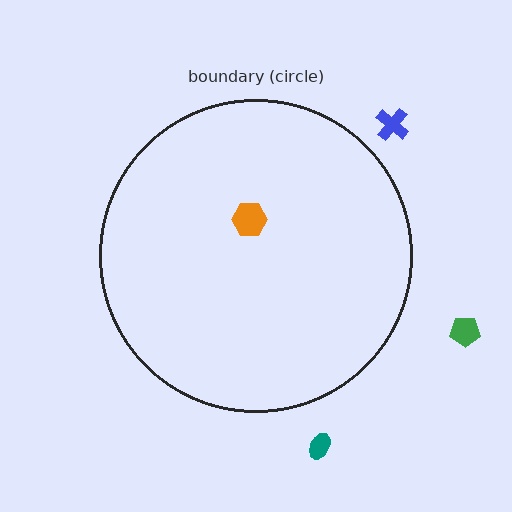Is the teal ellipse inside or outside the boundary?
Outside.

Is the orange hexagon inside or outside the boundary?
Inside.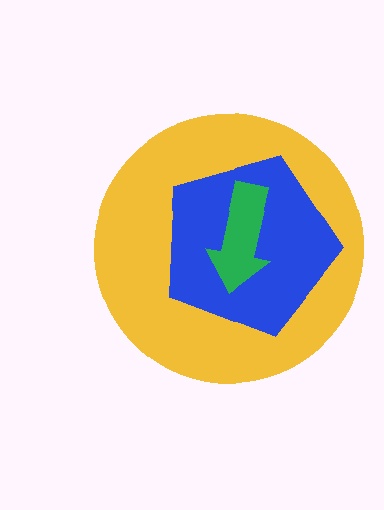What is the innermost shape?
The green arrow.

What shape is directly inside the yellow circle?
The blue pentagon.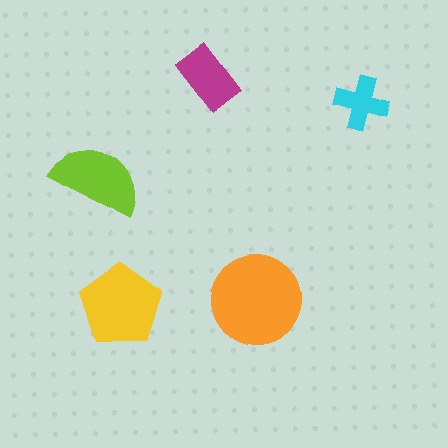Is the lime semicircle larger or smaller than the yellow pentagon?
Smaller.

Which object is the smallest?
The cyan cross.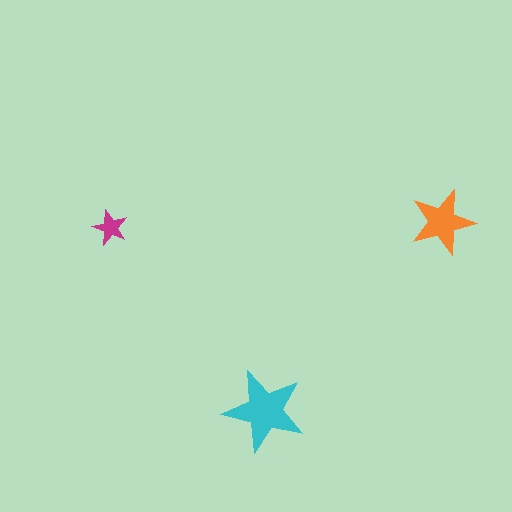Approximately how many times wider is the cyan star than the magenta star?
About 2.5 times wider.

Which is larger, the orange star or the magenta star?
The orange one.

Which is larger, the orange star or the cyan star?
The cyan one.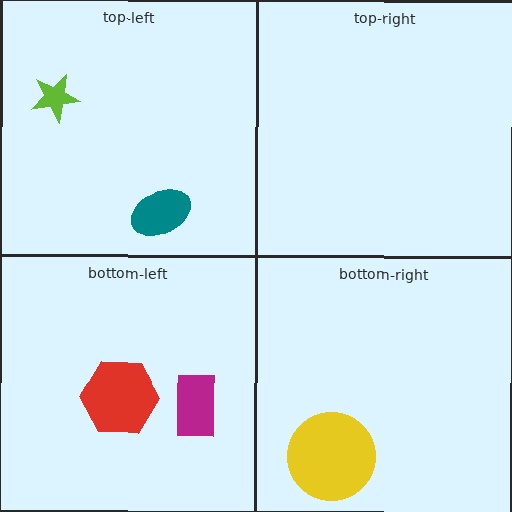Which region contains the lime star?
The top-left region.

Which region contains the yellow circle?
The bottom-right region.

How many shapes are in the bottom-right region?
1.